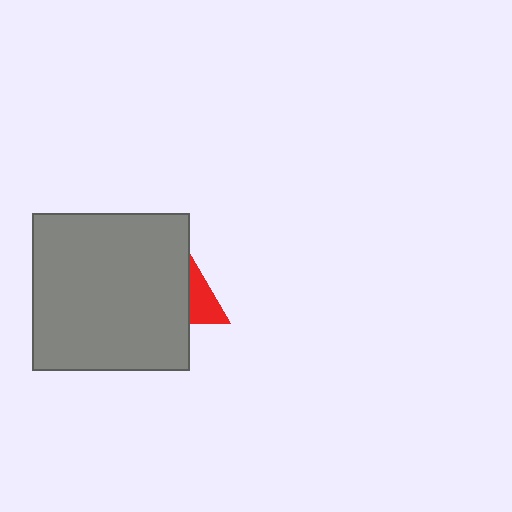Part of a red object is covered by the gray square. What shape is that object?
It is a triangle.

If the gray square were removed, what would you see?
You would see the complete red triangle.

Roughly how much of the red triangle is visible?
A small part of it is visible (roughly 40%).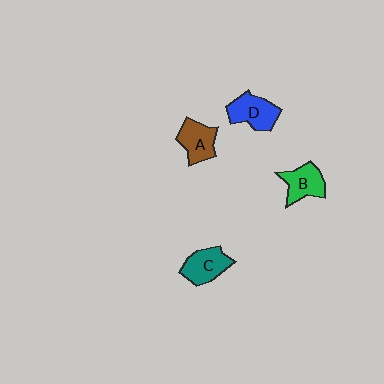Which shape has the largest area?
Shape D (blue).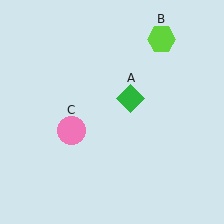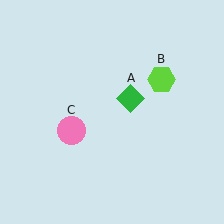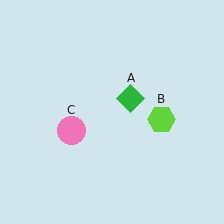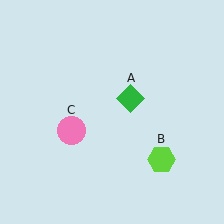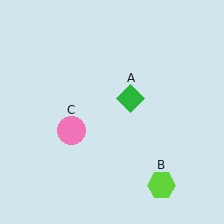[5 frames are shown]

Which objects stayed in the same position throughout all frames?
Green diamond (object A) and pink circle (object C) remained stationary.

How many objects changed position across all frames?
1 object changed position: lime hexagon (object B).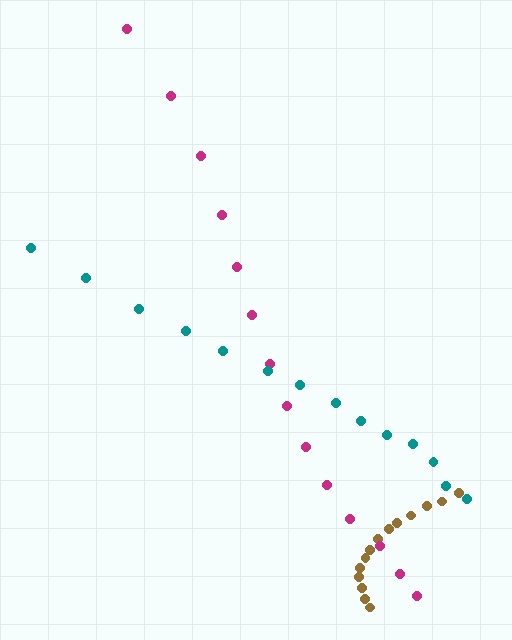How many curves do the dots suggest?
There are 3 distinct paths.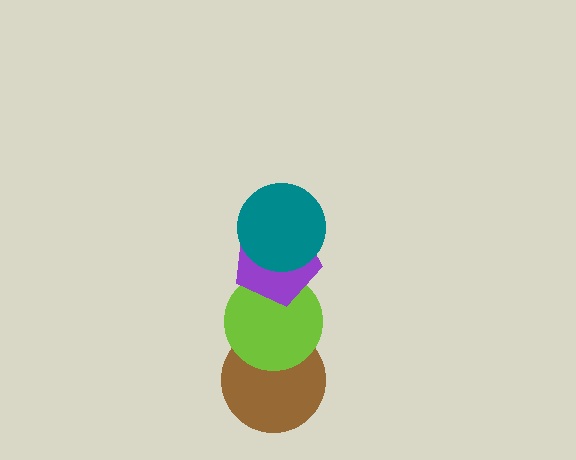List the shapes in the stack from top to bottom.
From top to bottom: the teal circle, the purple pentagon, the lime circle, the brown circle.